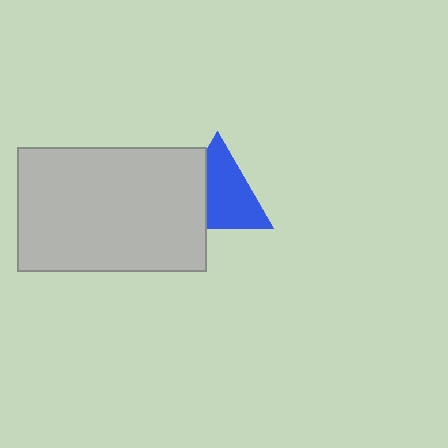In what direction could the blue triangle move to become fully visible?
The blue triangle could move right. That would shift it out from behind the light gray rectangle entirely.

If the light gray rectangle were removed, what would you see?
You would see the complete blue triangle.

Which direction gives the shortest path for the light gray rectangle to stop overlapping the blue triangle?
Moving left gives the shortest separation.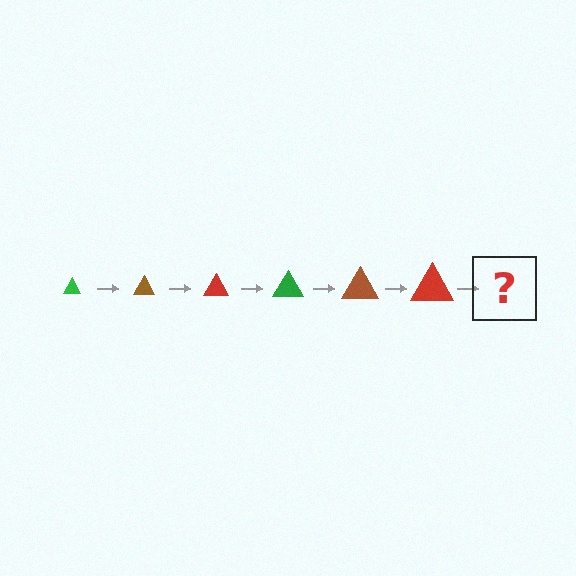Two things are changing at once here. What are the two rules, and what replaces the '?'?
The two rules are that the triangle grows larger each step and the color cycles through green, brown, and red. The '?' should be a green triangle, larger than the previous one.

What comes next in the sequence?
The next element should be a green triangle, larger than the previous one.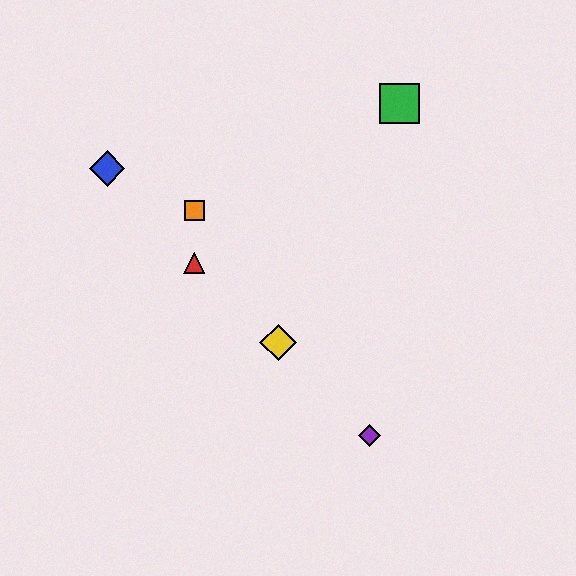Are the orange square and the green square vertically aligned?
No, the orange square is at x≈194 and the green square is at x≈399.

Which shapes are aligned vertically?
The red triangle, the orange square are aligned vertically.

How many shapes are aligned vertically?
2 shapes (the red triangle, the orange square) are aligned vertically.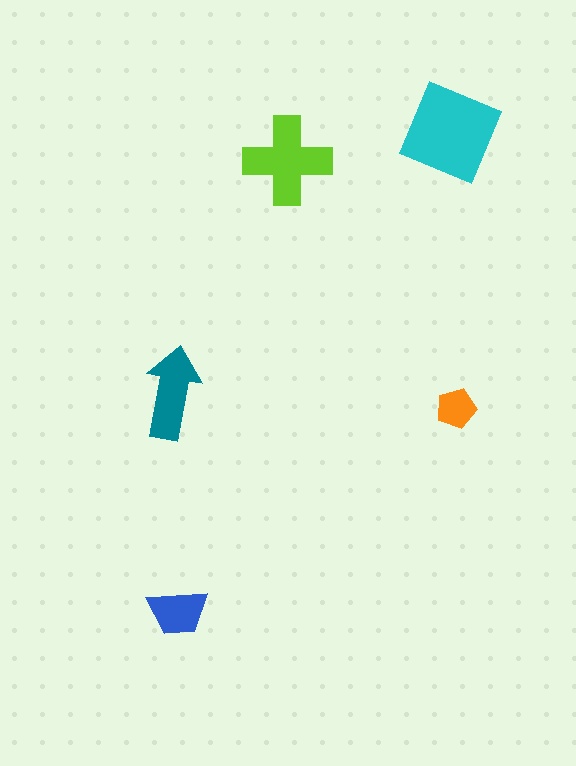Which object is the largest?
The cyan diamond.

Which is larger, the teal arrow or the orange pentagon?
The teal arrow.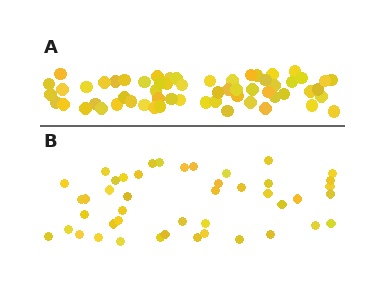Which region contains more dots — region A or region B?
Region A (the top region) has more dots.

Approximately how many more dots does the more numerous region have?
Region A has approximately 15 more dots than region B.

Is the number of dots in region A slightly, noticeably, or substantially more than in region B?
Region A has noticeably more, but not dramatically so. The ratio is roughly 1.3 to 1.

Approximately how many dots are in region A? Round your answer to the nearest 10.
About 60 dots.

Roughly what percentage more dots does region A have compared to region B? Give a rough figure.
About 35% more.